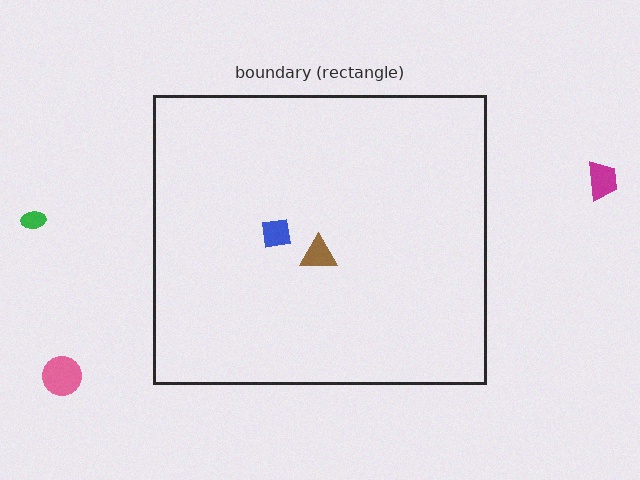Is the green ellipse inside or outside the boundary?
Outside.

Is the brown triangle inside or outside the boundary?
Inside.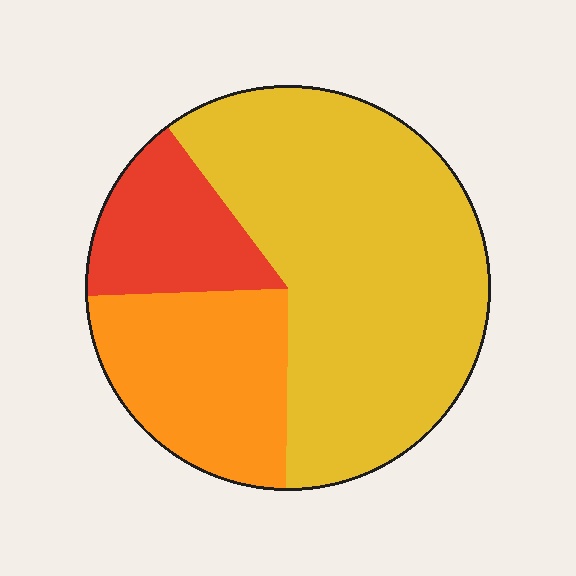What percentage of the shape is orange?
Orange covers about 25% of the shape.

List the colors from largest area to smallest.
From largest to smallest: yellow, orange, red.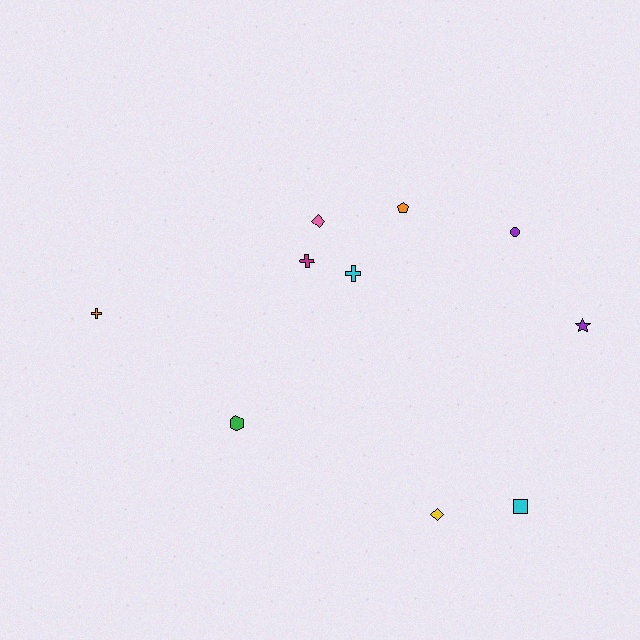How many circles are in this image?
There is 1 circle.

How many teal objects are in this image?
There are no teal objects.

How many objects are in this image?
There are 10 objects.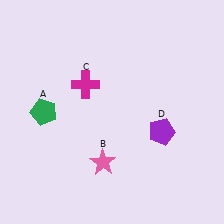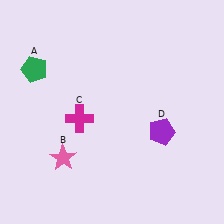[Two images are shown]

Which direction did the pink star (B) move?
The pink star (B) moved left.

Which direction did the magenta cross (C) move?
The magenta cross (C) moved down.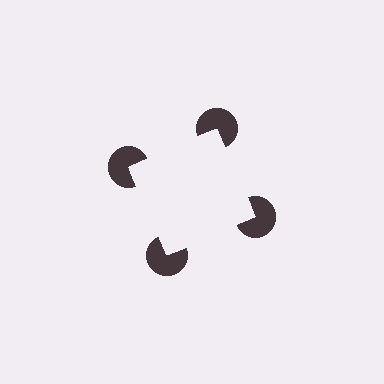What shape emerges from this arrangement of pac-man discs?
An illusory square — its edges are inferred from the aligned wedge cuts in the pac-man discs, not physically drawn.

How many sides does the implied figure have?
4 sides.